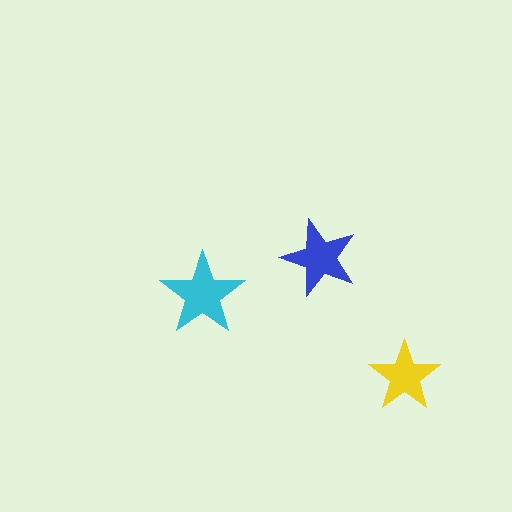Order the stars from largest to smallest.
the cyan one, the blue one, the yellow one.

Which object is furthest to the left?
The cyan star is leftmost.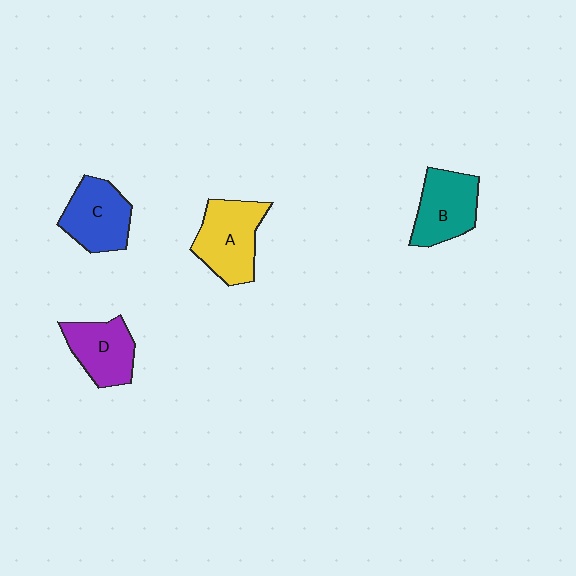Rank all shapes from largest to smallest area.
From largest to smallest: A (yellow), C (blue), B (teal), D (purple).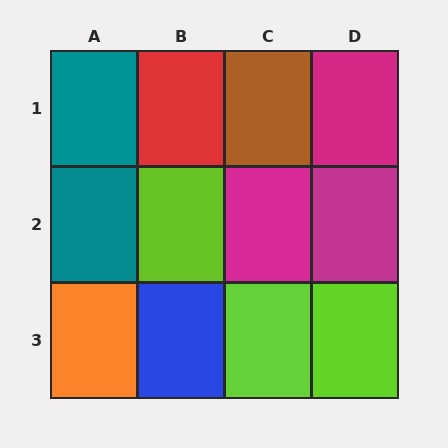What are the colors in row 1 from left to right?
Teal, red, brown, magenta.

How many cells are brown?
1 cell is brown.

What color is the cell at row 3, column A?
Orange.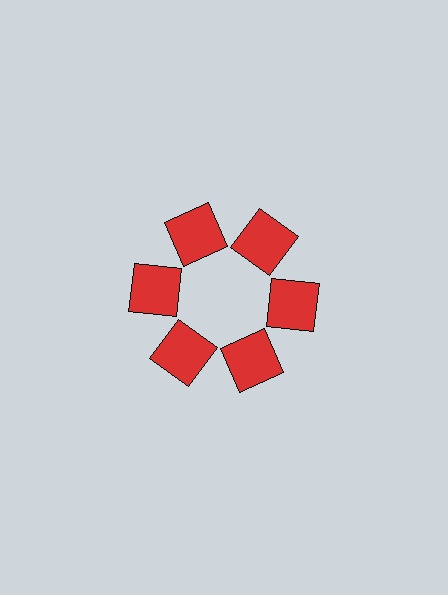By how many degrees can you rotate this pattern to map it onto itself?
The pattern maps onto itself every 60 degrees of rotation.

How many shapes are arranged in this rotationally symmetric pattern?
There are 6 shapes, arranged in 6 groups of 1.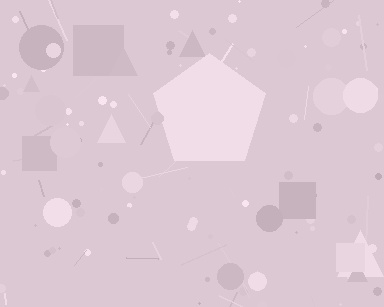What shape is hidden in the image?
A pentagon is hidden in the image.